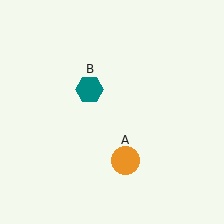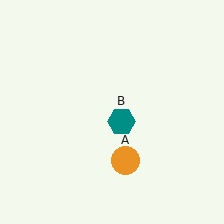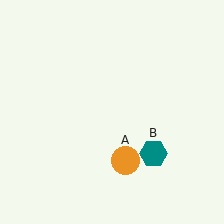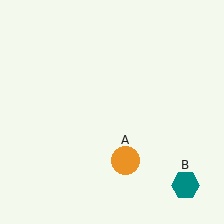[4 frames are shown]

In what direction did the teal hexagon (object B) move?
The teal hexagon (object B) moved down and to the right.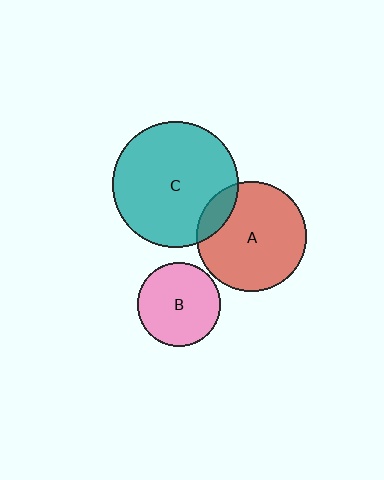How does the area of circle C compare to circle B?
Approximately 2.3 times.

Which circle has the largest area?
Circle C (teal).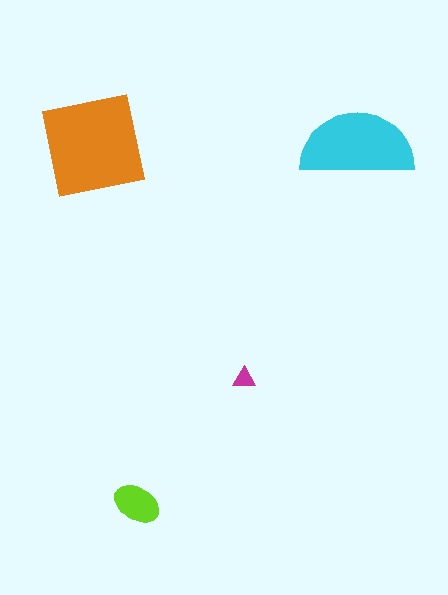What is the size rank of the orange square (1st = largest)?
1st.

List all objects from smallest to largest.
The magenta triangle, the lime ellipse, the cyan semicircle, the orange square.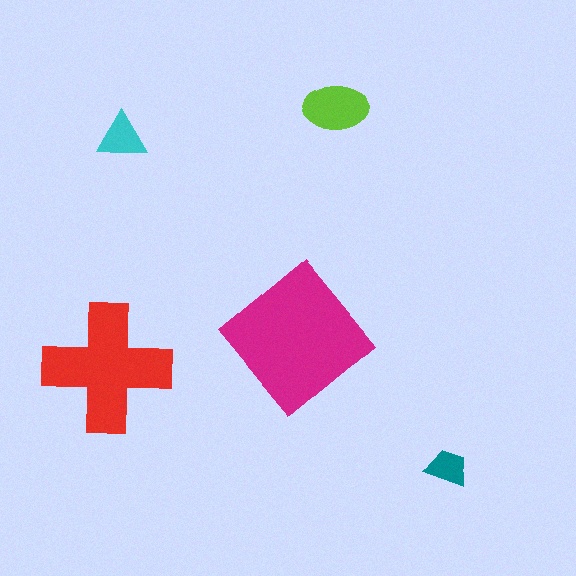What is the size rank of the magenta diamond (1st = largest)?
1st.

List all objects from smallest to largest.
The teal trapezoid, the cyan triangle, the lime ellipse, the red cross, the magenta diamond.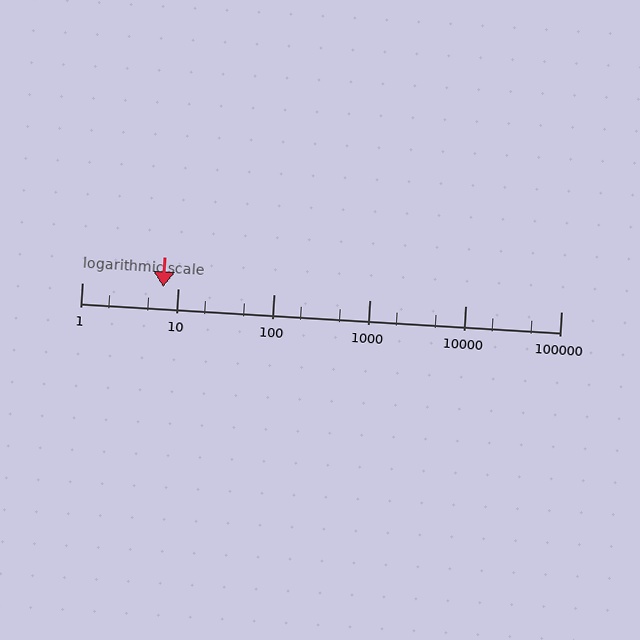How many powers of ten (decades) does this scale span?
The scale spans 5 decades, from 1 to 100000.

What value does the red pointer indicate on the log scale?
The pointer indicates approximately 7.